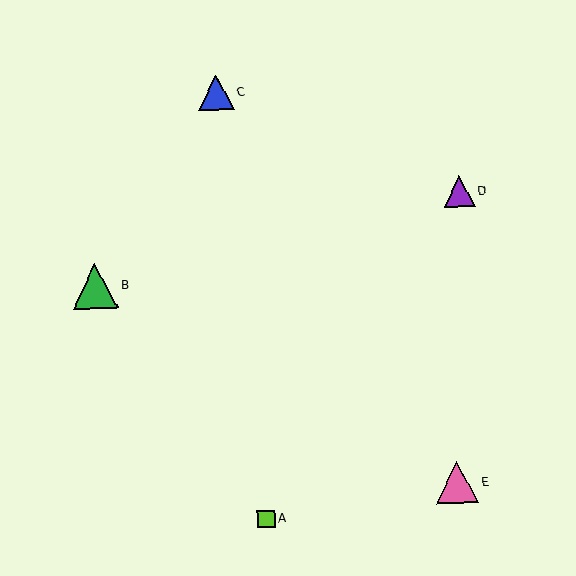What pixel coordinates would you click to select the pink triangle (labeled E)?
Click at (457, 482) to select the pink triangle E.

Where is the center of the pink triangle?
The center of the pink triangle is at (457, 482).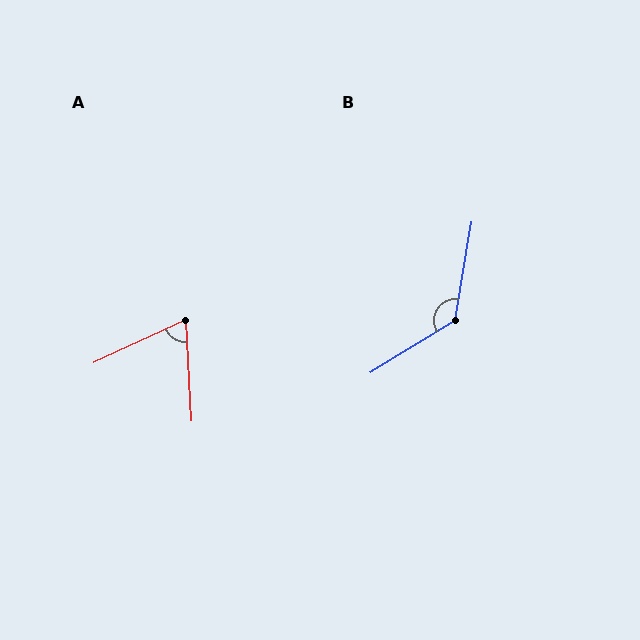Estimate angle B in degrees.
Approximately 131 degrees.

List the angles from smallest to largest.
A (68°), B (131°).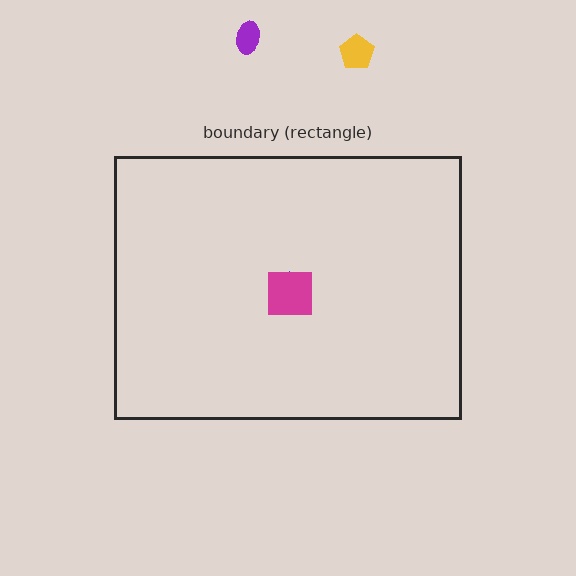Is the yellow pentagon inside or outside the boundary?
Outside.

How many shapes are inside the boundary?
2 inside, 2 outside.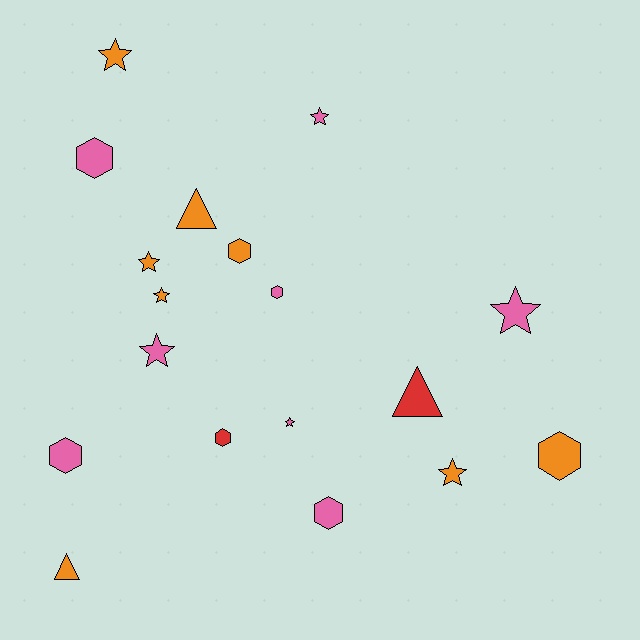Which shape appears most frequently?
Star, with 8 objects.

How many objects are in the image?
There are 18 objects.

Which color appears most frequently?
Orange, with 8 objects.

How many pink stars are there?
There are 4 pink stars.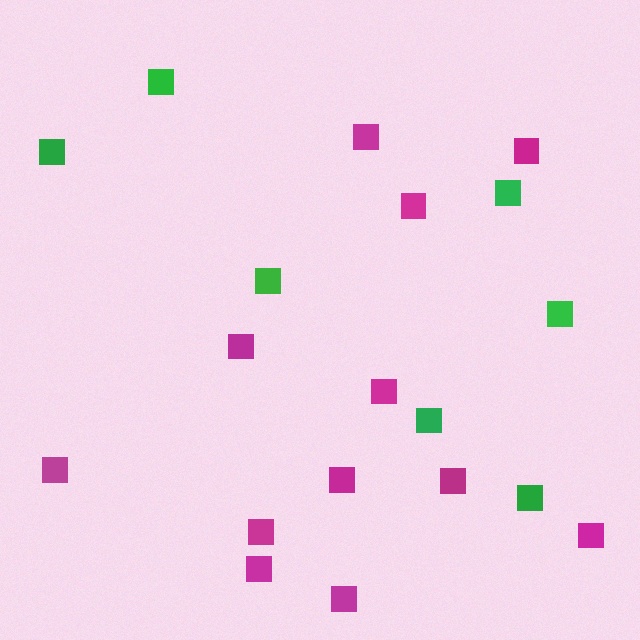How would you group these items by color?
There are 2 groups: one group of magenta squares (12) and one group of green squares (7).